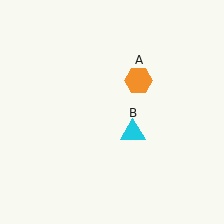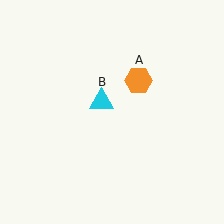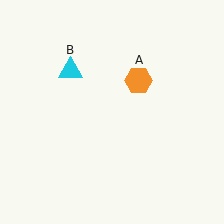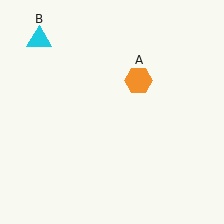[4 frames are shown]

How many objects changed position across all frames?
1 object changed position: cyan triangle (object B).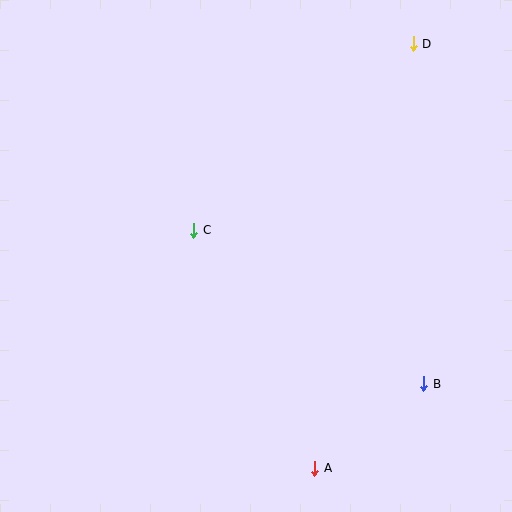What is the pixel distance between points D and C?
The distance between D and C is 288 pixels.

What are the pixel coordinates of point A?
Point A is at (315, 468).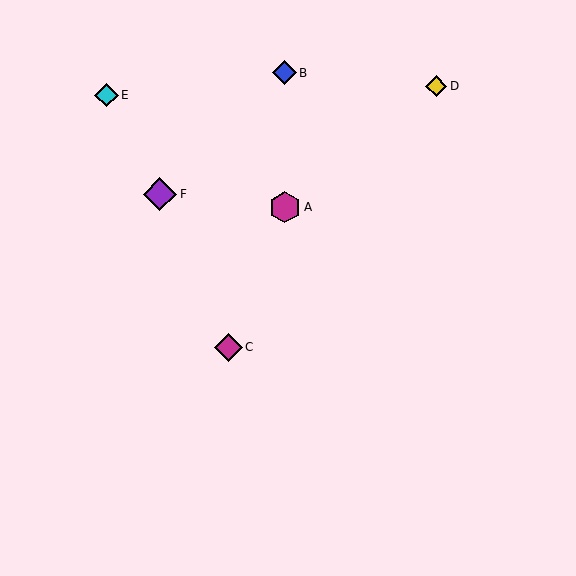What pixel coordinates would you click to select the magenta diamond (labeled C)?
Click at (228, 347) to select the magenta diamond C.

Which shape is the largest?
The purple diamond (labeled F) is the largest.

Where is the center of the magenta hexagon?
The center of the magenta hexagon is at (285, 207).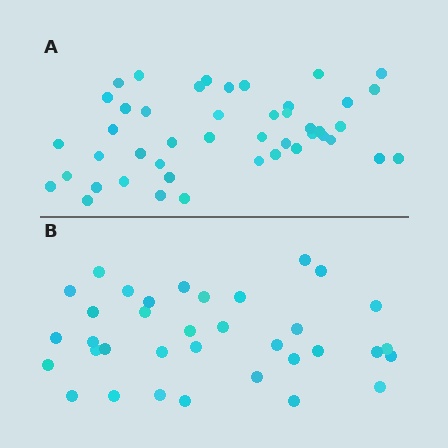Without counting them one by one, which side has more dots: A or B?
Region A (the top region) has more dots.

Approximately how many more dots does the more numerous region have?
Region A has roughly 10 or so more dots than region B.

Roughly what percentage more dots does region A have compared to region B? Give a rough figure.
About 30% more.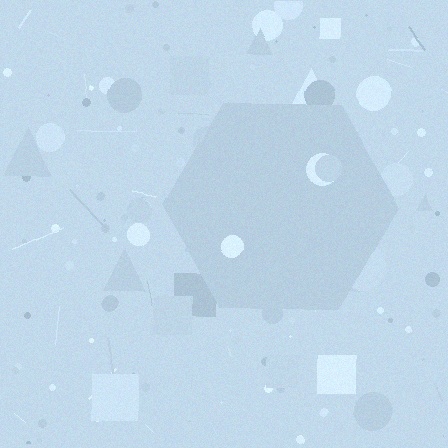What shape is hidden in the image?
A hexagon is hidden in the image.